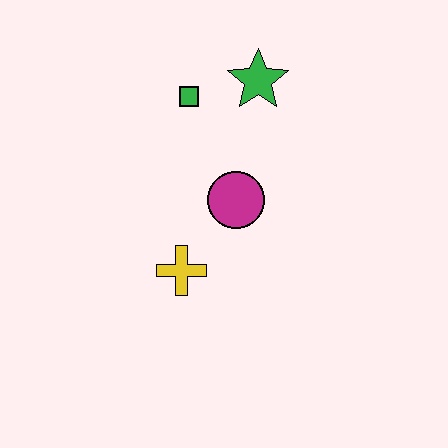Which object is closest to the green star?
The green square is closest to the green star.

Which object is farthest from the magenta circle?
The green star is farthest from the magenta circle.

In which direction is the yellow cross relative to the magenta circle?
The yellow cross is below the magenta circle.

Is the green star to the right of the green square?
Yes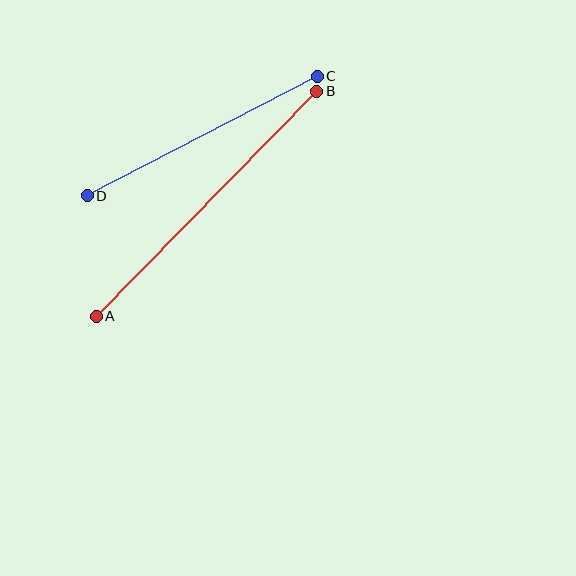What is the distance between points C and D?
The distance is approximately 259 pixels.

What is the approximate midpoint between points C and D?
The midpoint is at approximately (202, 136) pixels.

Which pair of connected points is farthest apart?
Points A and B are farthest apart.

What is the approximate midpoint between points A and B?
The midpoint is at approximately (207, 204) pixels.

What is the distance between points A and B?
The distance is approximately 315 pixels.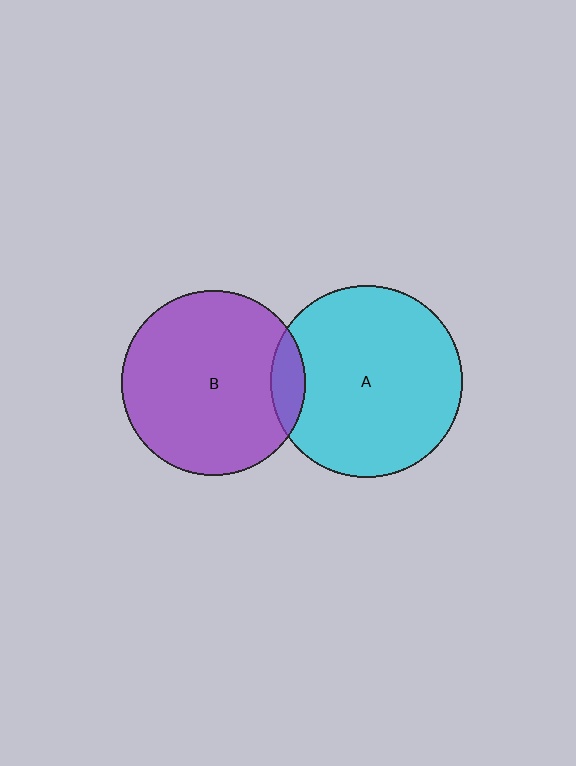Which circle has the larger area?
Circle A (cyan).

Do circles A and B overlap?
Yes.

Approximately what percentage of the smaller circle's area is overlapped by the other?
Approximately 10%.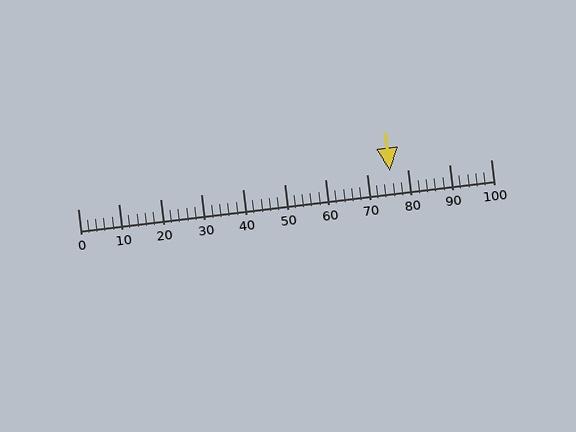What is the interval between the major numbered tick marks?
The major tick marks are spaced 10 units apart.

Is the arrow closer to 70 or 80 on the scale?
The arrow is closer to 80.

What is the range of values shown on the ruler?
The ruler shows values from 0 to 100.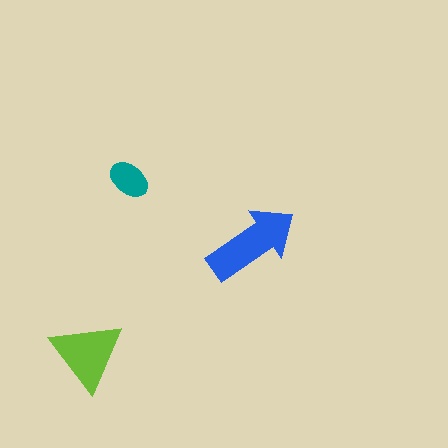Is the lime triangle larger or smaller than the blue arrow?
Smaller.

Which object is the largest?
The blue arrow.